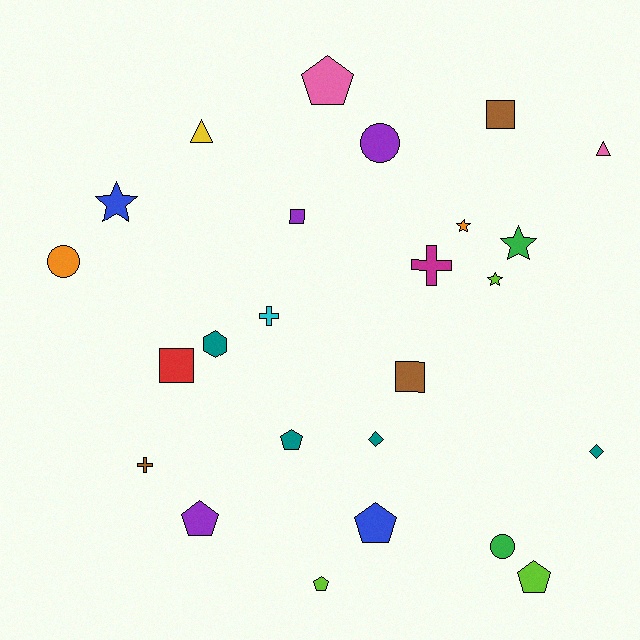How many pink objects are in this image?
There are 2 pink objects.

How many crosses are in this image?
There are 3 crosses.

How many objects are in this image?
There are 25 objects.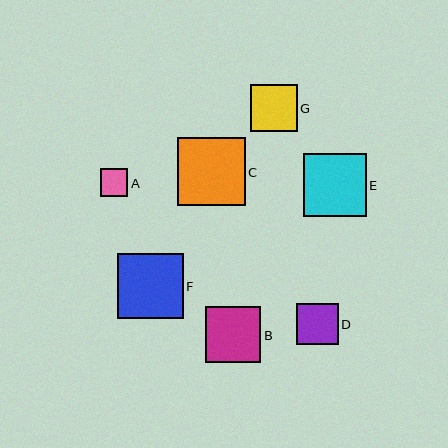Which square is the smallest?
Square A is the smallest with a size of approximately 27 pixels.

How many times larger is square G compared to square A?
Square G is approximately 1.7 times the size of square A.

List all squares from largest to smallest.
From largest to smallest: C, F, E, B, G, D, A.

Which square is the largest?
Square C is the largest with a size of approximately 67 pixels.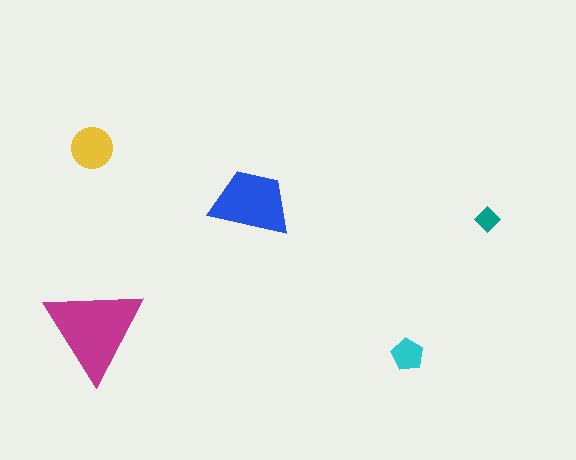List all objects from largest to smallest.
The magenta triangle, the blue trapezoid, the yellow circle, the cyan pentagon, the teal diamond.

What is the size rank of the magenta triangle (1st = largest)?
1st.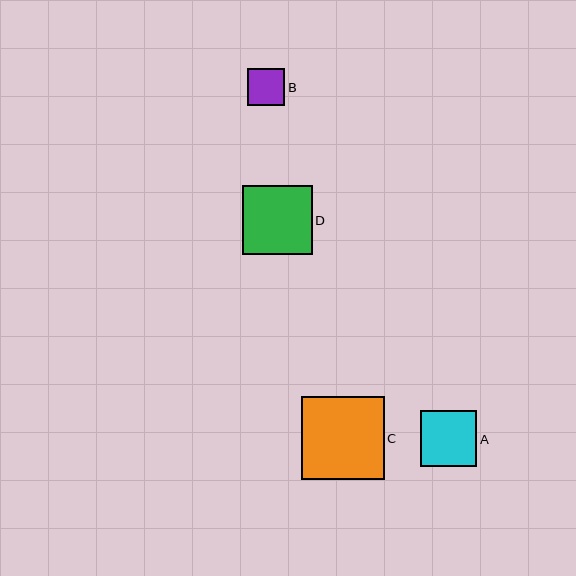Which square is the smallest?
Square B is the smallest with a size of approximately 37 pixels.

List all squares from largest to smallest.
From largest to smallest: C, D, A, B.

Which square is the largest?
Square C is the largest with a size of approximately 83 pixels.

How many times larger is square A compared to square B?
Square A is approximately 1.5 times the size of square B.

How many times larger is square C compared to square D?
Square C is approximately 1.2 times the size of square D.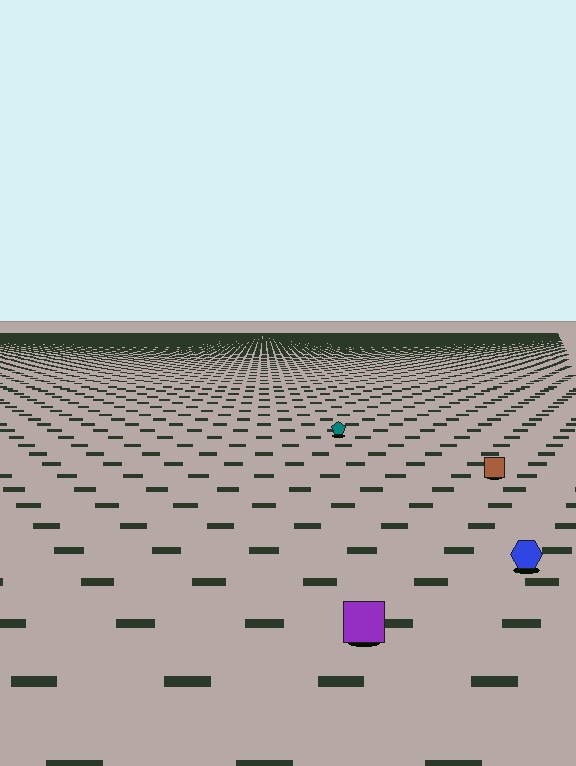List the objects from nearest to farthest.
From nearest to farthest: the purple square, the blue hexagon, the brown square, the teal pentagon.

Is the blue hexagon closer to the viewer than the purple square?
No. The purple square is closer — you can tell from the texture gradient: the ground texture is coarser near it.